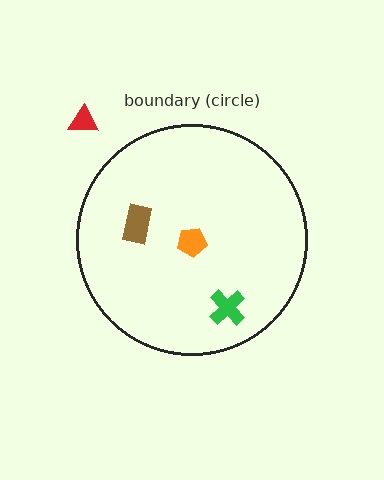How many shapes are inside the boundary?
3 inside, 1 outside.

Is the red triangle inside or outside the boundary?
Outside.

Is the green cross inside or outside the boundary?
Inside.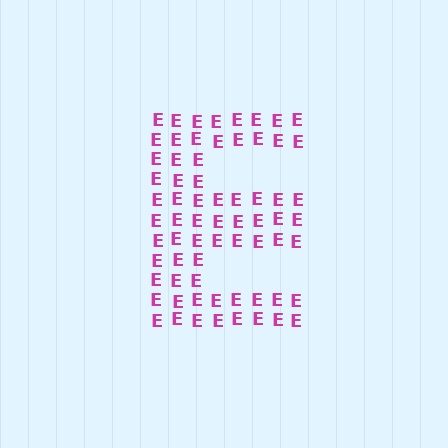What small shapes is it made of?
It is made of small letter E's.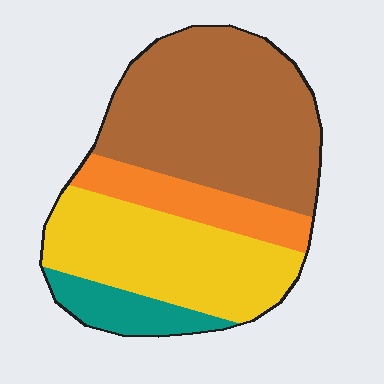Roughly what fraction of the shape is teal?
Teal covers around 10% of the shape.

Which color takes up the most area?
Brown, at roughly 45%.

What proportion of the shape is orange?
Orange takes up less than a quarter of the shape.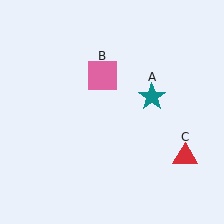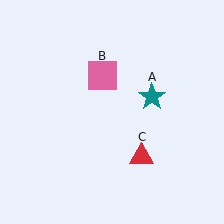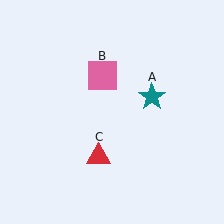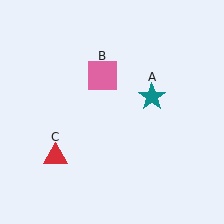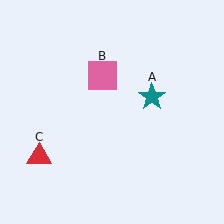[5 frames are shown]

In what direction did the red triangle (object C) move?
The red triangle (object C) moved left.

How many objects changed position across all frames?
1 object changed position: red triangle (object C).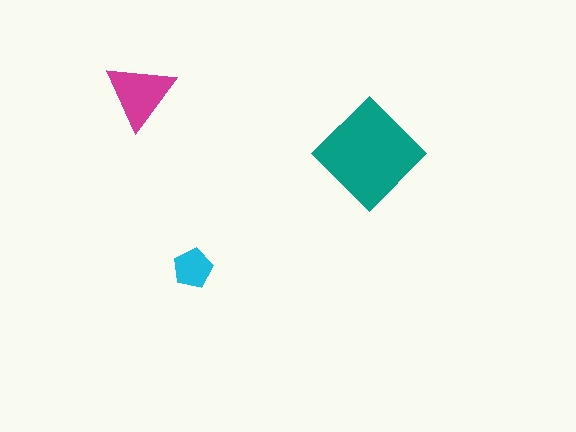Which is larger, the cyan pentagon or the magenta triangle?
The magenta triangle.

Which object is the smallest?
The cyan pentagon.